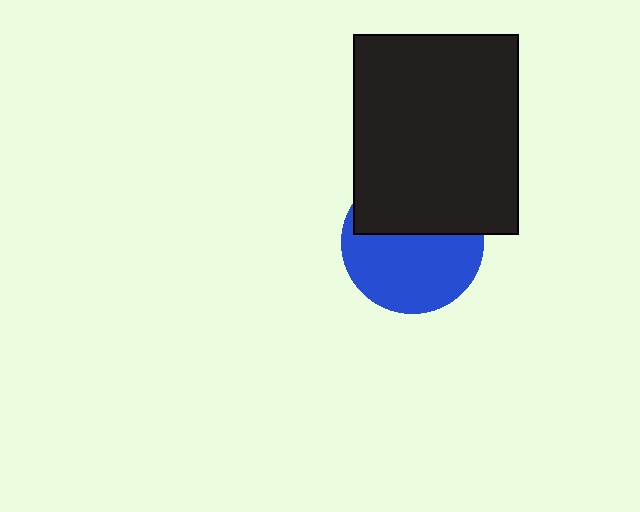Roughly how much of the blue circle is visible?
About half of it is visible (roughly 58%).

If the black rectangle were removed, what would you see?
You would see the complete blue circle.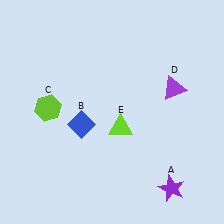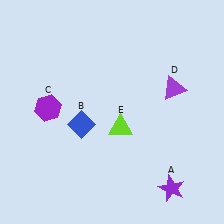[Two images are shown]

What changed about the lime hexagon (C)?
In Image 1, C is lime. In Image 2, it changed to purple.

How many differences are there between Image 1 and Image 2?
There is 1 difference between the two images.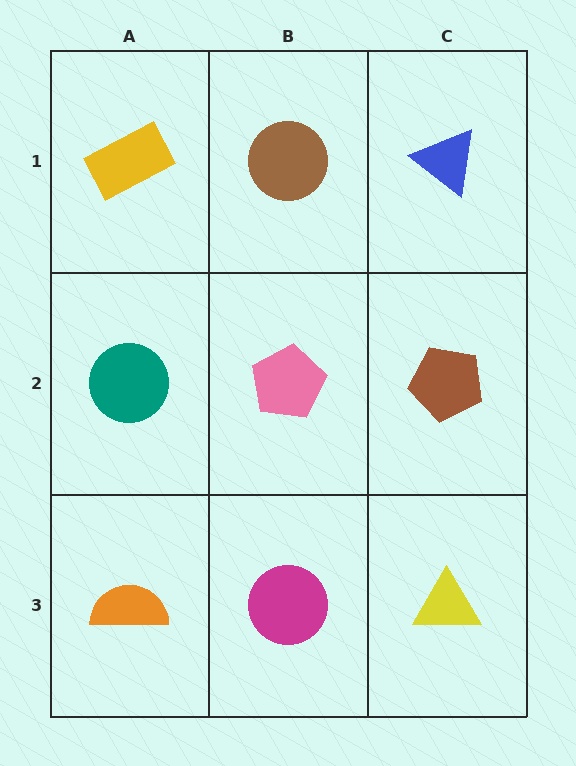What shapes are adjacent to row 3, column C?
A brown pentagon (row 2, column C), a magenta circle (row 3, column B).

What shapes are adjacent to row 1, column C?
A brown pentagon (row 2, column C), a brown circle (row 1, column B).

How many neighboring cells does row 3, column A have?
2.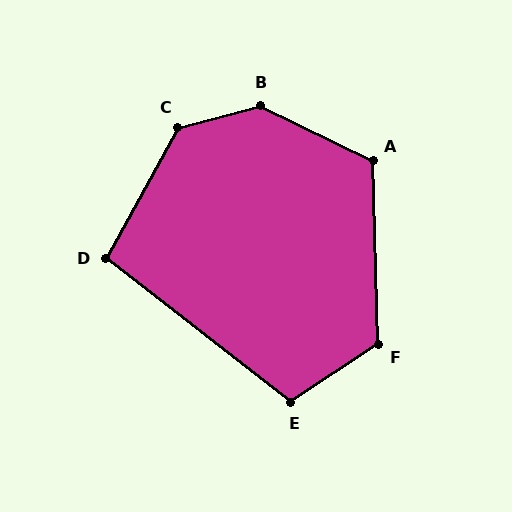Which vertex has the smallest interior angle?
D, at approximately 99 degrees.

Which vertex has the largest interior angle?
B, at approximately 139 degrees.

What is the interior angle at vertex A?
Approximately 118 degrees (obtuse).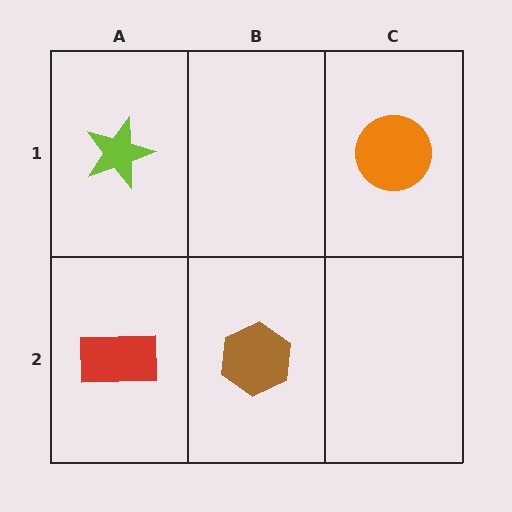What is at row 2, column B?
A brown hexagon.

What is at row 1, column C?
An orange circle.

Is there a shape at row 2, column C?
No, that cell is empty.